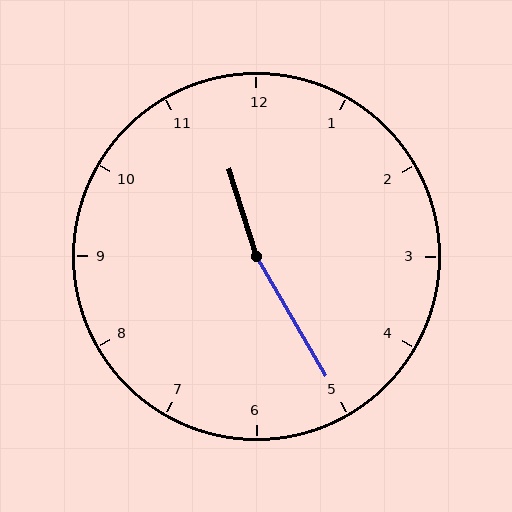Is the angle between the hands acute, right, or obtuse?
It is obtuse.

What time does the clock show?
11:25.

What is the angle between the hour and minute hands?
Approximately 168 degrees.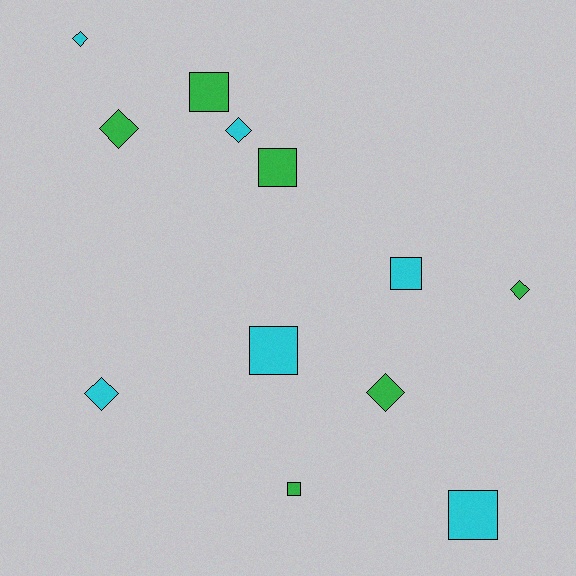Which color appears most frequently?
Green, with 6 objects.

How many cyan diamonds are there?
There are 3 cyan diamonds.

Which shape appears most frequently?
Square, with 6 objects.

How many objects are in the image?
There are 12 objects.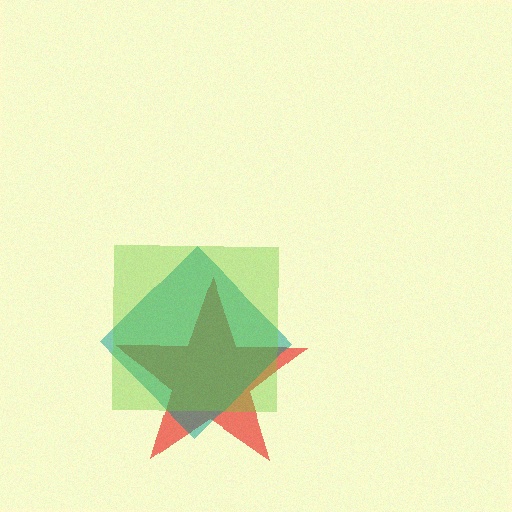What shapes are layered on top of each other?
The layered shapes are: a red star, a teal diamond, a lime square.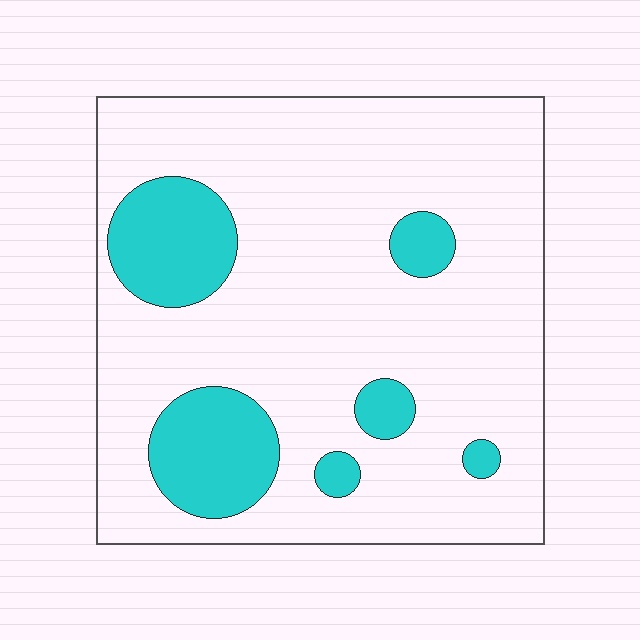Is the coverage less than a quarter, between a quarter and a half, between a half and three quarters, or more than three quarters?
Less than a quarter.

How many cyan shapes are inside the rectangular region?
6.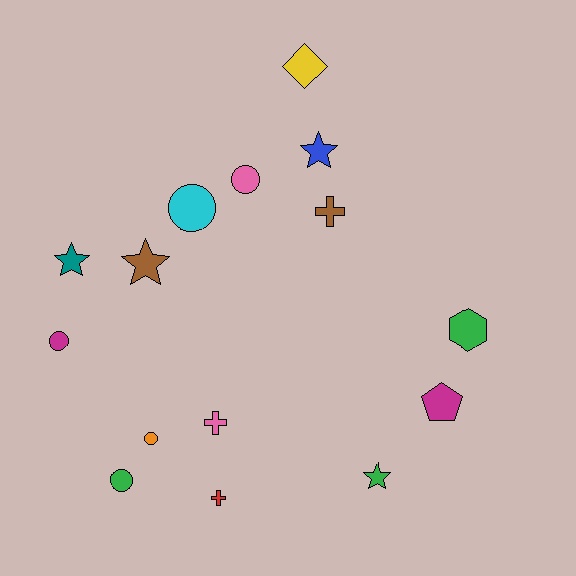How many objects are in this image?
There are 15 objects.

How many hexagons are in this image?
There is 1 hexagon.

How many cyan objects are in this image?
There is 1 cyan object.